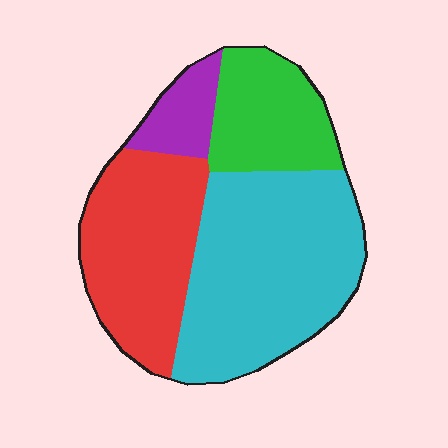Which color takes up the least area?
Purple, at roughly 10%.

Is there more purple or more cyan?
Cyan.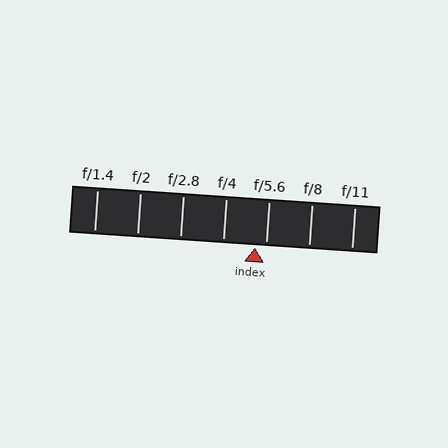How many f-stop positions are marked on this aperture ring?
There are 7 f-stop positions marked.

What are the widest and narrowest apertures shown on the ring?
The widest aperture shown is f/1.4 and the narrowest is f/11.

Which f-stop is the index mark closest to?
The index mark is closest to f/5.6.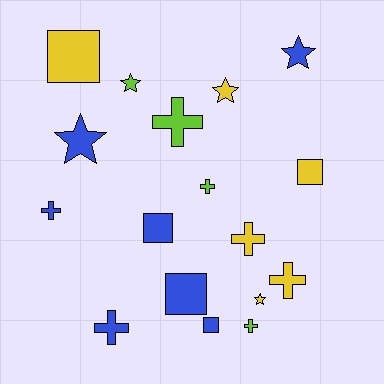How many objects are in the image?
There are 17 objects.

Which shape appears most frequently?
Cross, with 7 objects.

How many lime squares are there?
There are no lime squares.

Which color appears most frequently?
Blue, with 7 objects.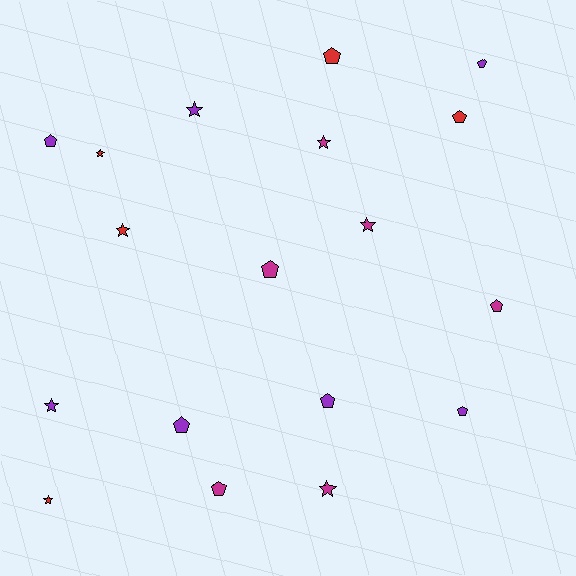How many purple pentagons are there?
There are 5 purple pentagons.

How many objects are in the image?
There are 18 objects.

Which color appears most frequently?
Purple, with 7 objects.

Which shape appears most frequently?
Pentagon, with 10 objects.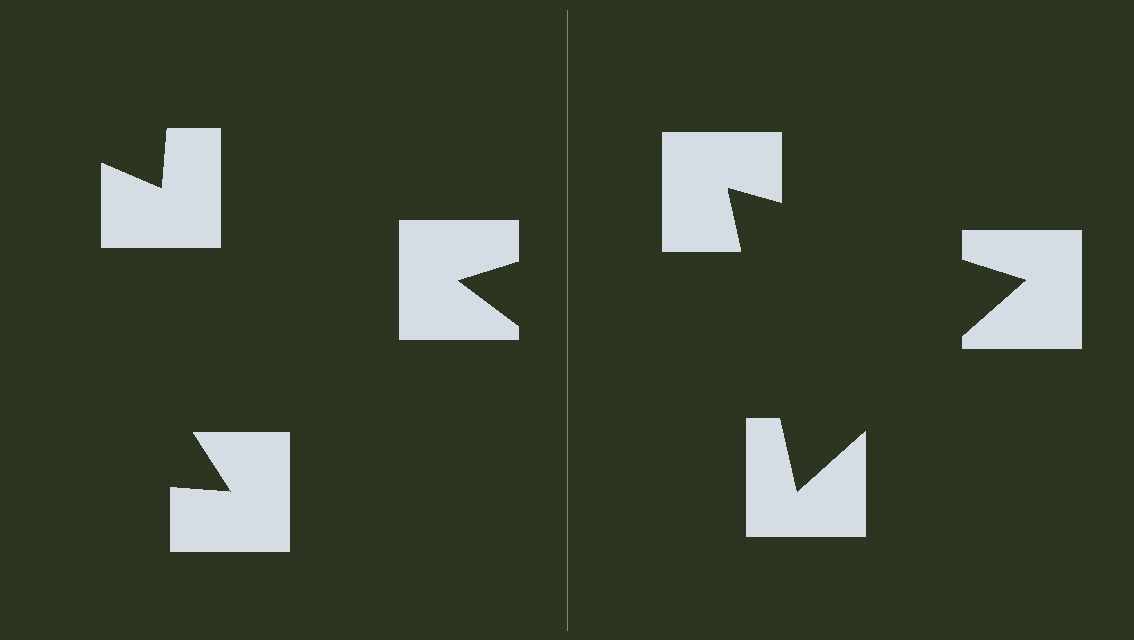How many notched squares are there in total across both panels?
6 — 3 on each side.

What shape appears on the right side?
An illusory triangle.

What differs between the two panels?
The notched squares are positioned identically on both sides; only the wedge orientations differ. On the right they align to a triangle; on the left they are misaligned.